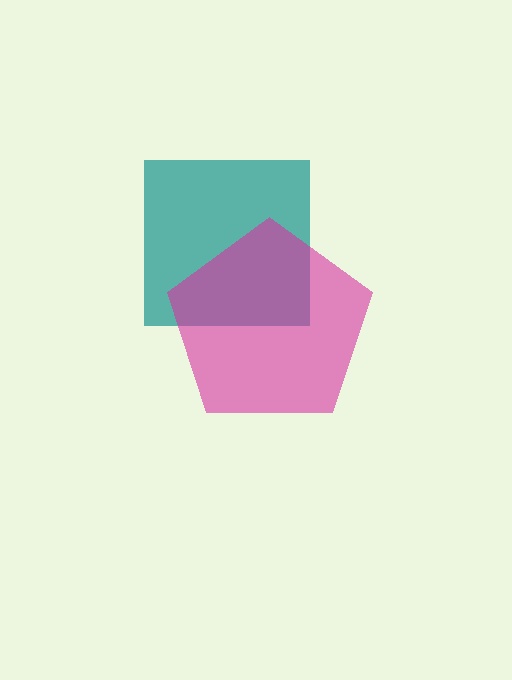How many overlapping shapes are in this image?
There are 2 overlapping shapes in the image.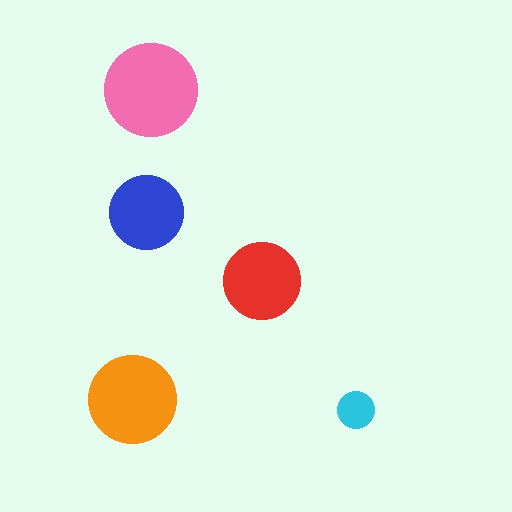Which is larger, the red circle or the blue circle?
The red one.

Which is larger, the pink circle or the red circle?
The pink one.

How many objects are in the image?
There are 5 objects in the image.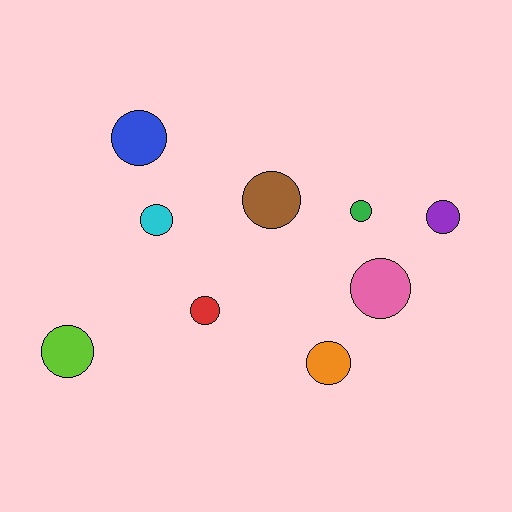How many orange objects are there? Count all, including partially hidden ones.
There is 1 orange object.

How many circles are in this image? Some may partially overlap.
There are 9 circles.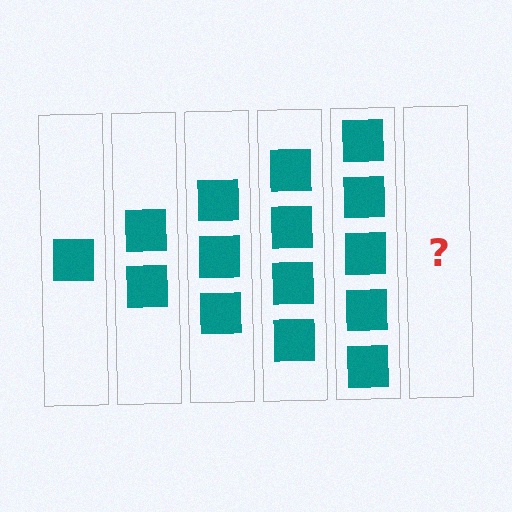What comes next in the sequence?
The next element should be 6 squares.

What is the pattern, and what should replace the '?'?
The pattern is that each step adds one more square. The '?' should be 6 squares.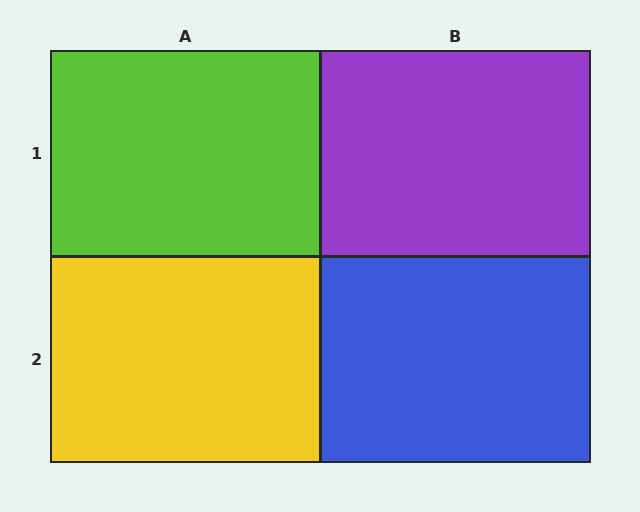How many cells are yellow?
1 cell is yellow.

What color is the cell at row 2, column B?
Blue.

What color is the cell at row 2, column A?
Yellow.